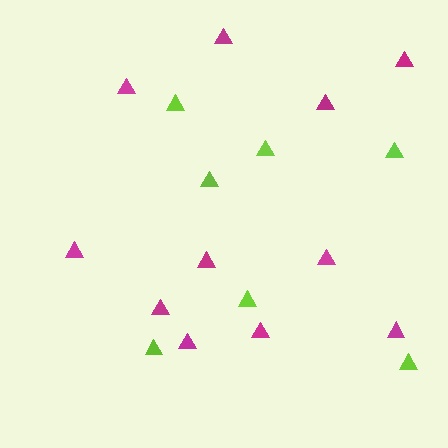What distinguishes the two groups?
There are 2 groups: one group of magenta triangles (11) and one group of lime triangles (7).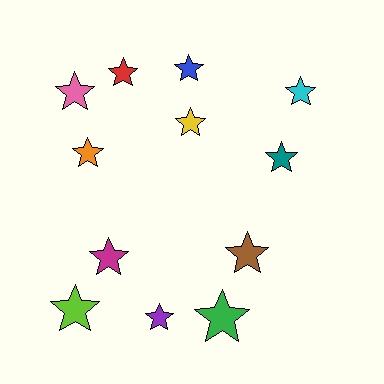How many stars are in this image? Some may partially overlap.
There are 12 stars.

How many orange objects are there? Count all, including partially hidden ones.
There is 1 orange object.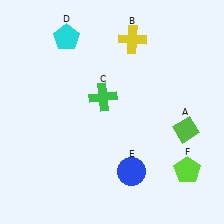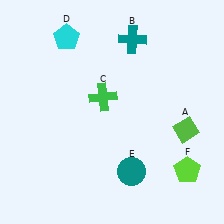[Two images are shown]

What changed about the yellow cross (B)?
In Image 1, B is yellow. In Image 2, it changed to teal.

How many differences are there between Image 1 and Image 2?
There are 2 differences between the two images.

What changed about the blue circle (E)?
In Image 1, E is blue. In Image 2, it changed to teal.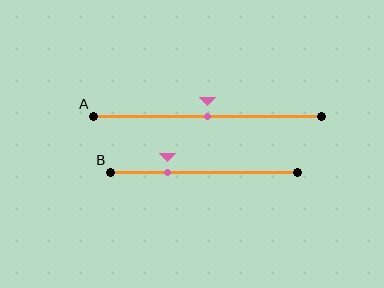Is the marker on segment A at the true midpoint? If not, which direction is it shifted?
Yes, the marker on segment A is at the true midpoint.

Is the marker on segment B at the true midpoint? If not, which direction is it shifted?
No, the marker on segment B is shifted to the left by about 19% of the segment length.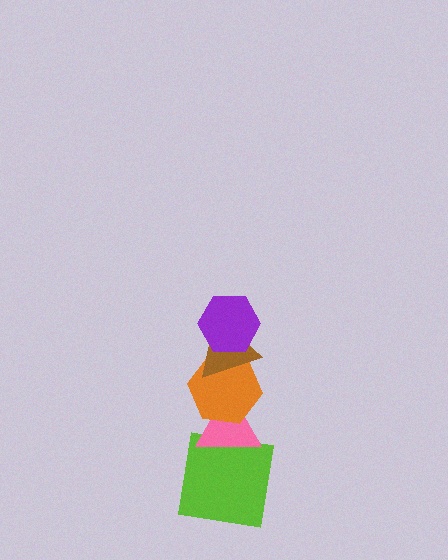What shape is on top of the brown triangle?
The purple hexagon is on top of the brown triangle.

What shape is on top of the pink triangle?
The orange hexagon is on top of the pink triangle.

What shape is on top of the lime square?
The pink triangle is on top of the lime square.